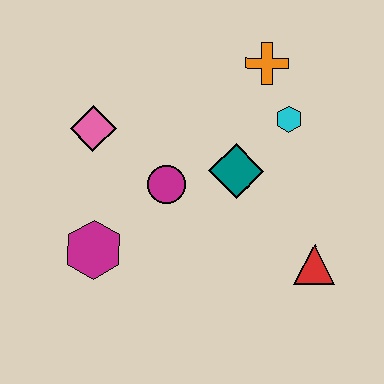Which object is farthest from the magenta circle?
The red triangle is farthest from the magenta circle.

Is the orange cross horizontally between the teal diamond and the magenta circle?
No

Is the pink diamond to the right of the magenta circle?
No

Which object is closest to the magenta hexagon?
The magenta circle is closest to the magenta hexagon.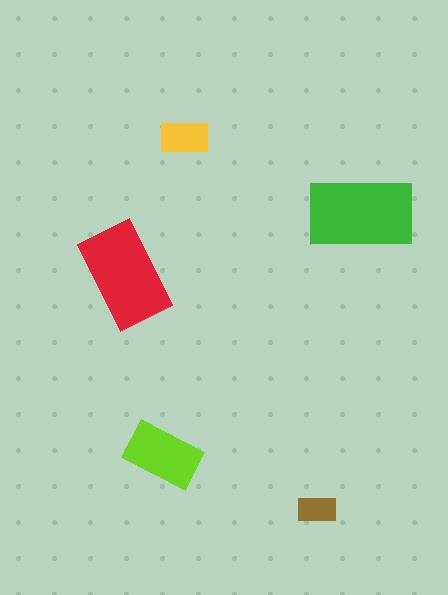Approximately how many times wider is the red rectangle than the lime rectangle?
About 1.5 times wider.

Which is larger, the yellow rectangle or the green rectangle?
The green one.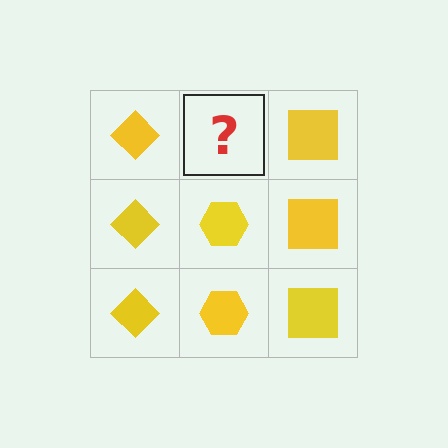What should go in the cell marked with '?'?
The missing cell should contain a yellow hexagon.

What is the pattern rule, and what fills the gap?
The rule is that each column has a consistent shape. The gap should be filled with a yellow hexagon.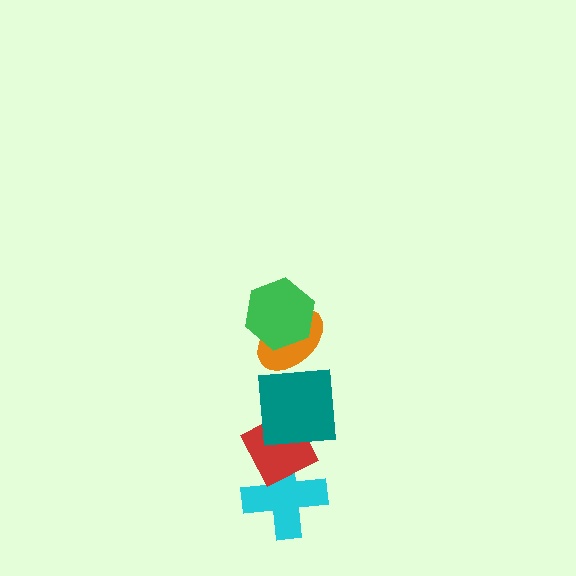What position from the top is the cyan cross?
The cyan cross is 5th from the top.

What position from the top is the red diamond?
The red diamond is 4th from the top.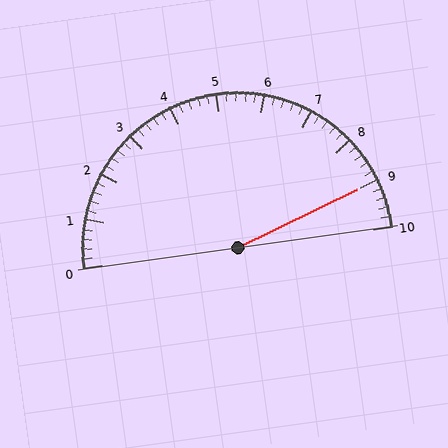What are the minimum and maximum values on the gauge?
The gauge ranges from 0 to 10.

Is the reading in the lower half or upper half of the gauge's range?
The reading is in the upper half of the range (0 to 10).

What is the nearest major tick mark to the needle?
The nearest major tick mark is 9.